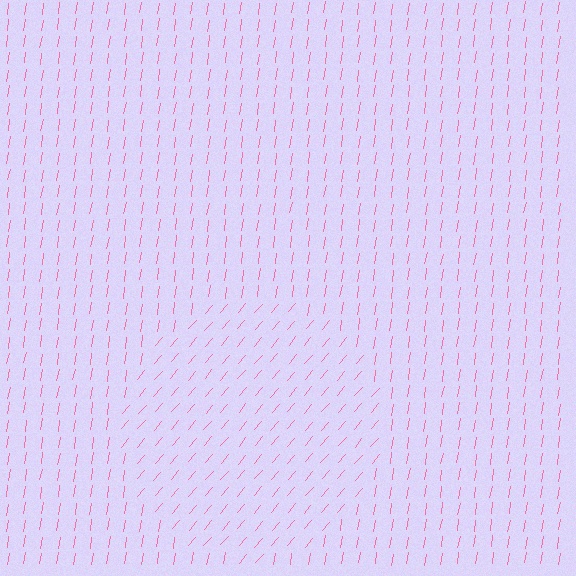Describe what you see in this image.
The image is filled with small pink line segments. A circle region in the image has lines oriented differently from the surrounding lines, creating a visible texture boundary.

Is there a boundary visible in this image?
Yes, there is a texture boundary formed by a change in line orientation.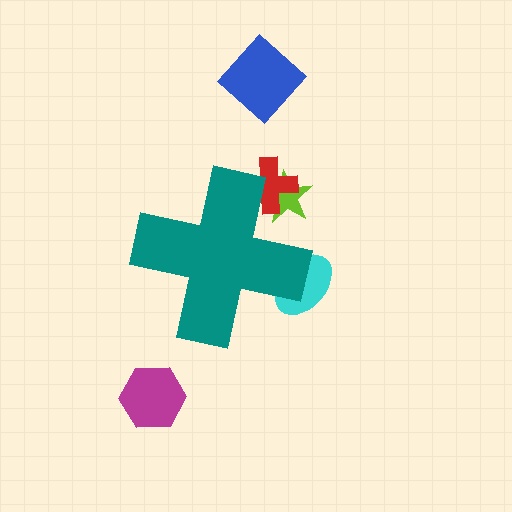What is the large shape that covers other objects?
A teal cross.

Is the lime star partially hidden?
Yes, the lime star is partially hidden behind the teal cross.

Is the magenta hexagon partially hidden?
No, the magenta hexagon is fully visible.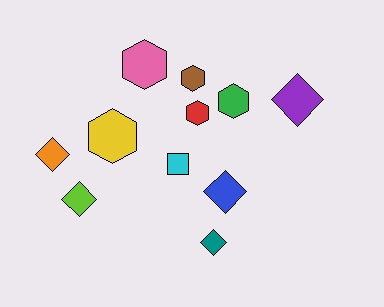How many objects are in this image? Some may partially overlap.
There are 11 objects.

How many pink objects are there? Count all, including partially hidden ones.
There is 1 pink object.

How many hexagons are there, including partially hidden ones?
There are 5 hexagons.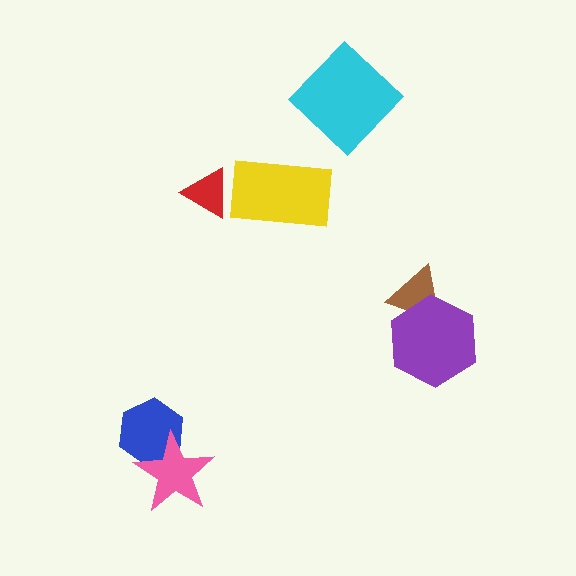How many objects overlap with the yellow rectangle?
0 objects overlap with the yellow rectangle.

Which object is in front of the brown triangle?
The purple hexagon is in front of the brown triangle.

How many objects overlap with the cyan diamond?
0 objects overlap with the cyan diamond.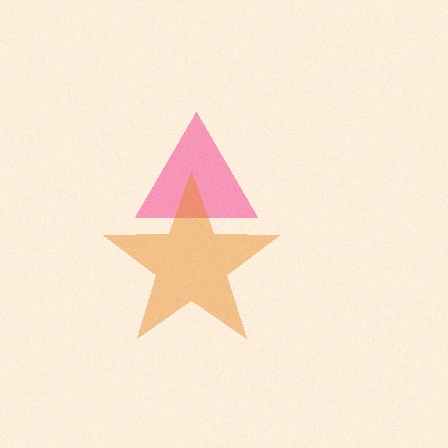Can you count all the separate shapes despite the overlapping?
Yes, there are 2 separate shapes.